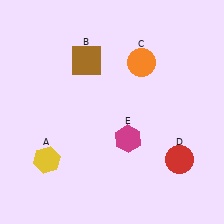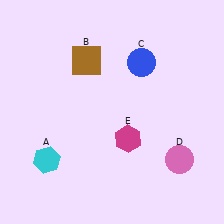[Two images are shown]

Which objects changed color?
A changed from yellow to cyan. C changed from orange to blue. D changed from red to pink.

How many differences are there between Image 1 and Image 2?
There are 3 differences between the two images.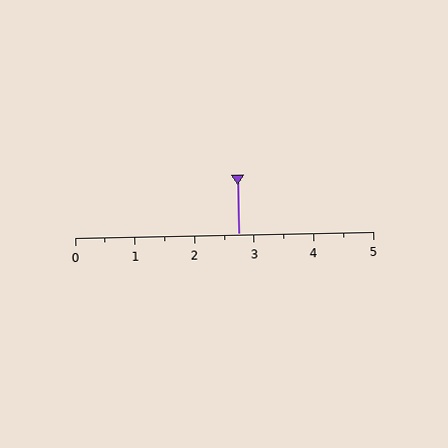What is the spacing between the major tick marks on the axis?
The major ticks are spaced 1 apart.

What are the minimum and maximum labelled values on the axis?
The axis runs from 0 to 5.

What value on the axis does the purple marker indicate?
The marker indicates approximately 2.8.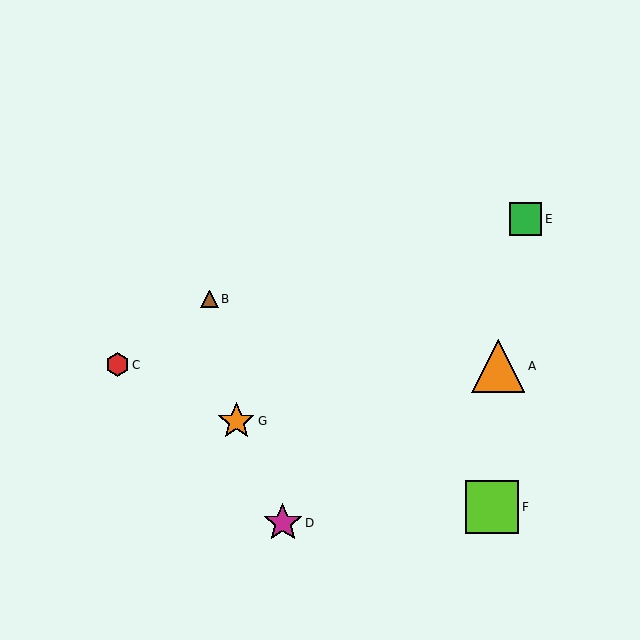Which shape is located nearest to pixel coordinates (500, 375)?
The orange triangle (labeled A) at (498, 366) is nearest to that location.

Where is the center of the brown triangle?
The center of the brown triangle is at (209, 299).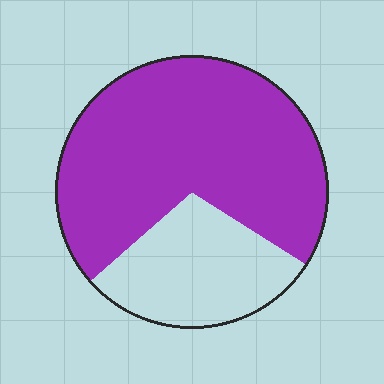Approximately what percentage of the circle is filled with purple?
Approximately 70%.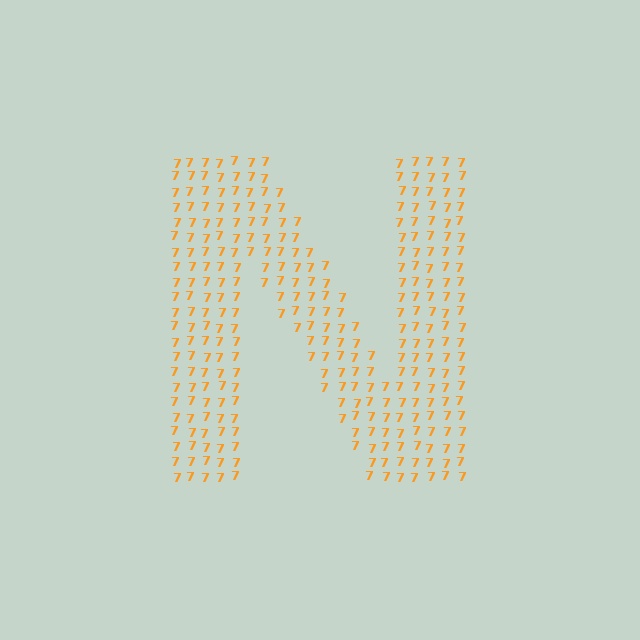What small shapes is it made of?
It is made of small digit 7's.